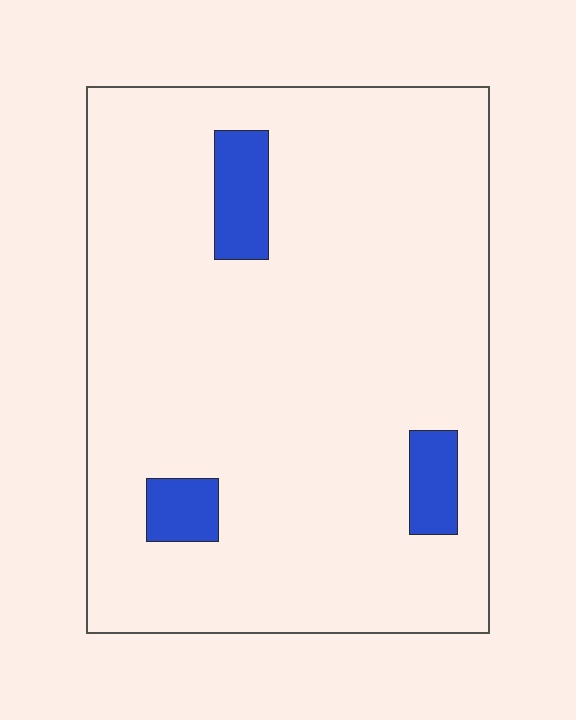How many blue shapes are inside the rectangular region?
3.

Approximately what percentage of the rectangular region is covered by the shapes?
Approximately 10%.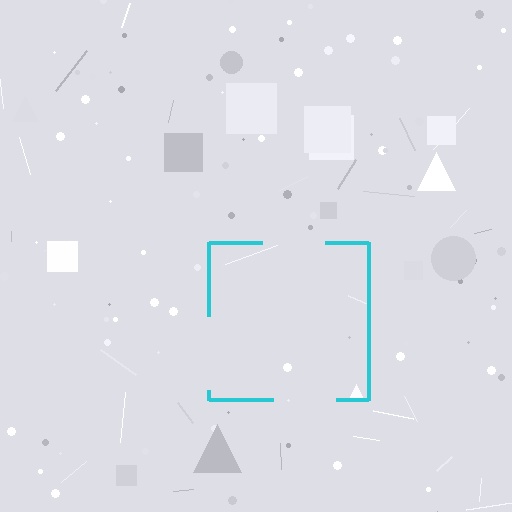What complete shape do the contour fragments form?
The contour fragments form a square.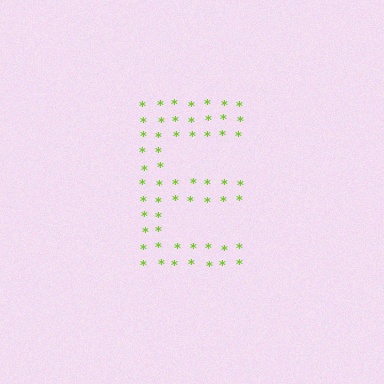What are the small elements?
The small elements are asterisks.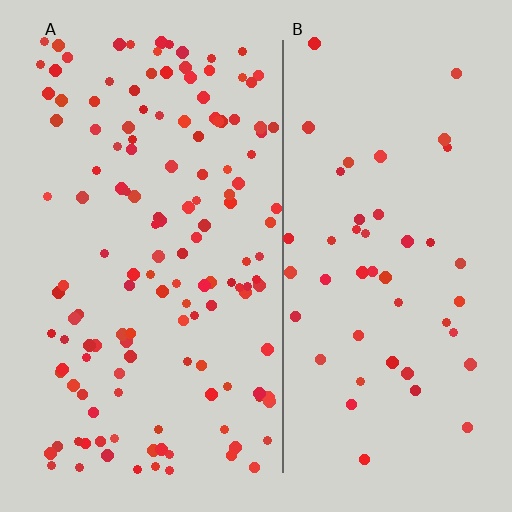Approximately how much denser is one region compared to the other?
Approximately 3.0× — region A over region B.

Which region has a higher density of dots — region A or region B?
A (the left).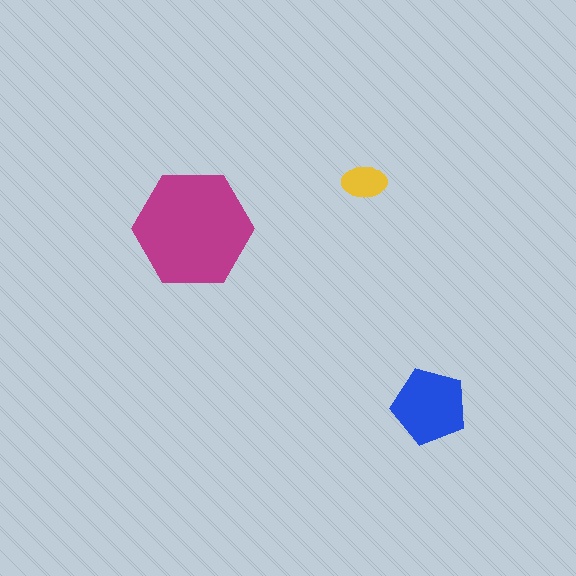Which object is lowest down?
The blue pentagon is bottommost.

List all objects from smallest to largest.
The yellow ellipse, the blue pentagon, the magenta hexagon.